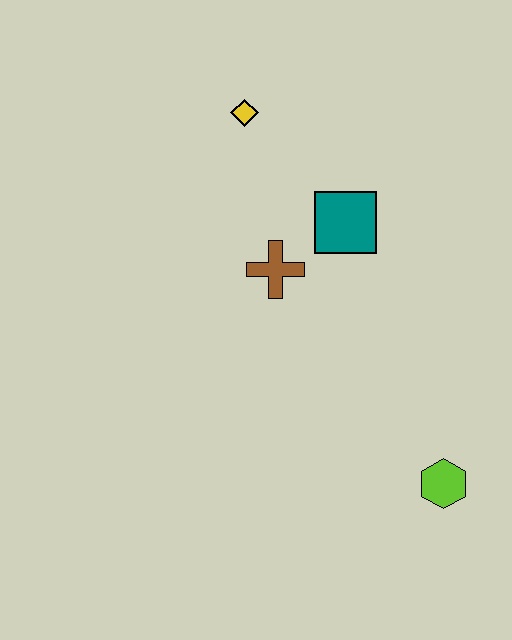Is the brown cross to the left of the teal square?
Yes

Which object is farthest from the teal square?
The lime hexagon is farthest from the teal square.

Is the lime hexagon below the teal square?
Yes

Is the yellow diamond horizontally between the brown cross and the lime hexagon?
No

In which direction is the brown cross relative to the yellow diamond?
The brown cross is below the yellow diamond.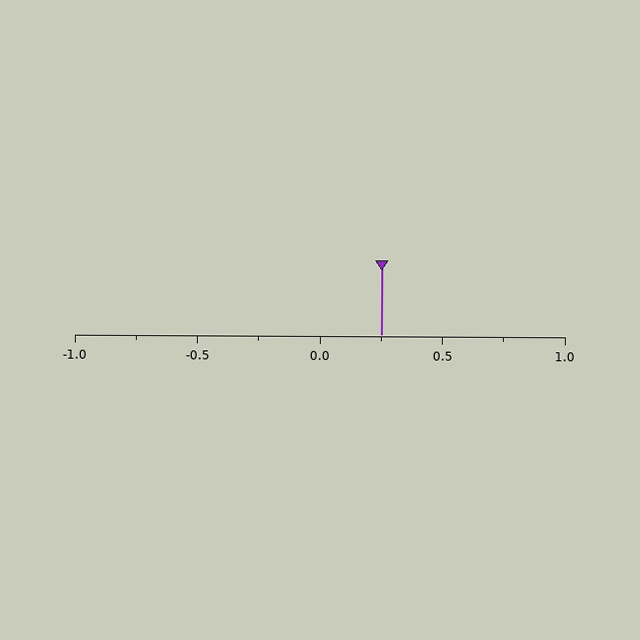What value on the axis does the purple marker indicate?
The marker indicates approximately 0.25.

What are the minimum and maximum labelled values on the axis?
The axis runs from -1.0 to 1.0.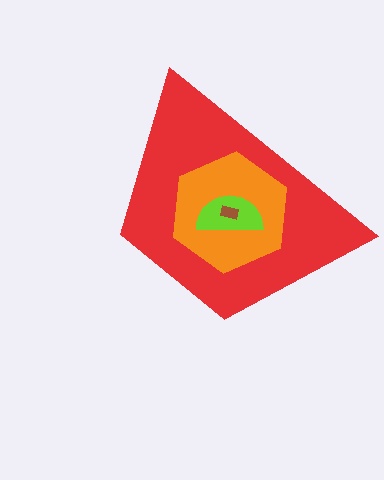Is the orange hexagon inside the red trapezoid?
Yes.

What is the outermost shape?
The red trapezoid.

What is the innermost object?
The brown rectangle.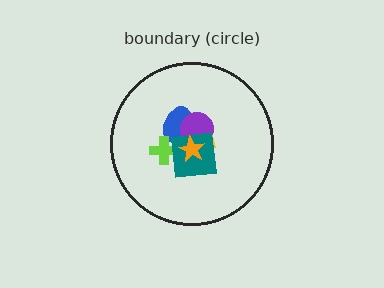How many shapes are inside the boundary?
6 inside, 0 outside.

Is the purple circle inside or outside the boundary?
Inside.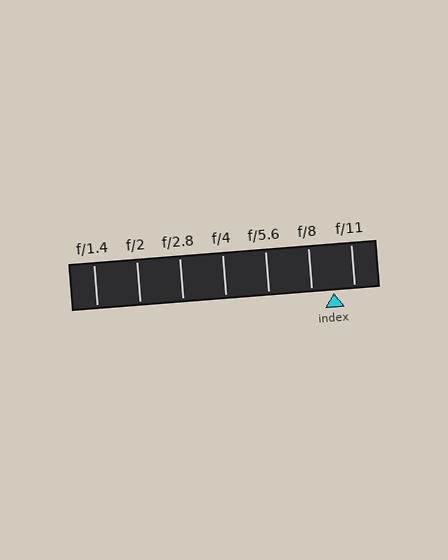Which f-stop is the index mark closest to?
The index mark is closest to f/11.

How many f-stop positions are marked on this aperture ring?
There are 7 f-stop positions marked.